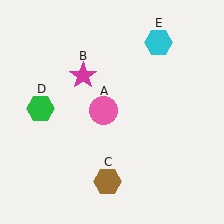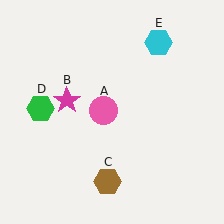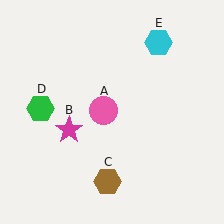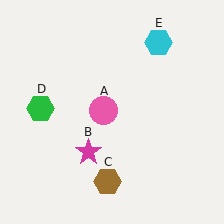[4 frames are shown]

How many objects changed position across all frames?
1 object changed position: magenta star (object B).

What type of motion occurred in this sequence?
The magenta star (object B) rotated counterclockwise around the center of the scene.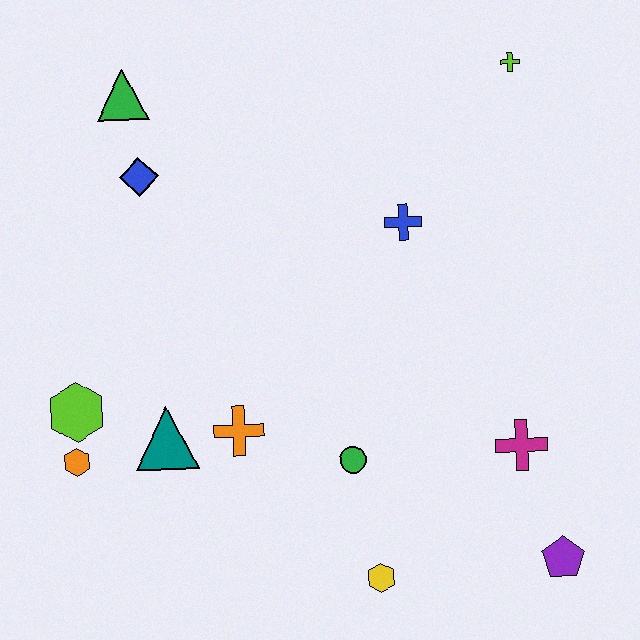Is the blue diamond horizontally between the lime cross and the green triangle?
Yes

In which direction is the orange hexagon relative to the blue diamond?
The orange hexagon is below the blue diamond.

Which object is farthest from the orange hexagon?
The lime cross is farthest from the orange hexagon.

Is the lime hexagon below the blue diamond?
Yes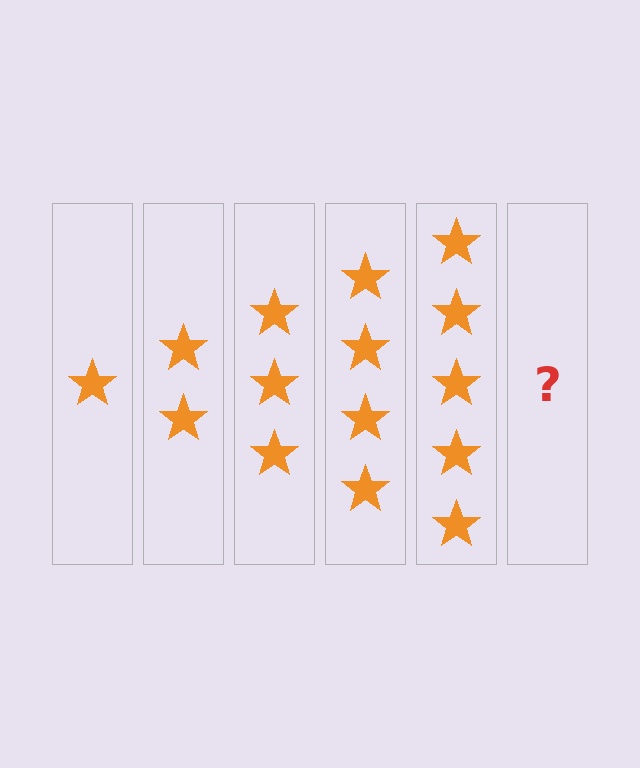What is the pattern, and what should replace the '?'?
The pattern is that each step adds one more star. The '?' should be 6 stars.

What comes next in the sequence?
The next element should be 6 stars.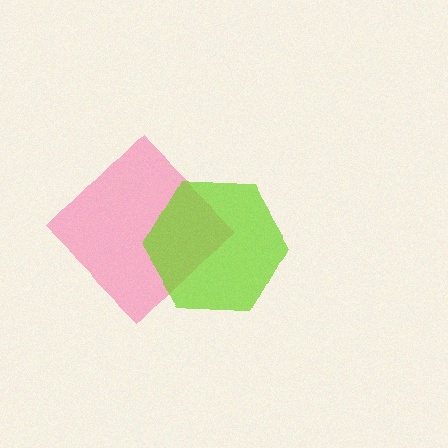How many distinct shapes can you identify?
There are 2 distinct shapes: a pink diamond, a lime hexagon.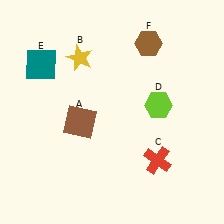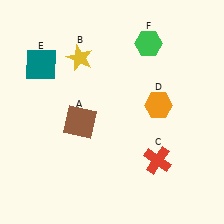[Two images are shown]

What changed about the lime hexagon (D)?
In Image 1, D is lime. In Image 2, it changed to orange.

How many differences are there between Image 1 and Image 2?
There are 2 differences between the two images.